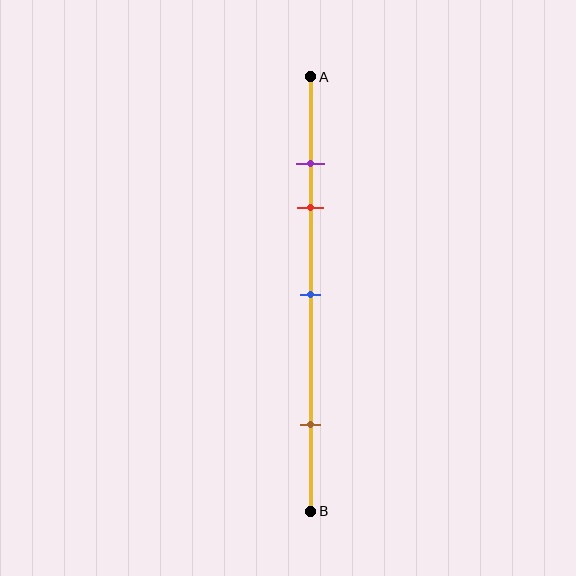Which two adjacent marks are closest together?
The purple and red marks are the closest adjacent pair.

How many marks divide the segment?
There are 4 marks dividing the segment.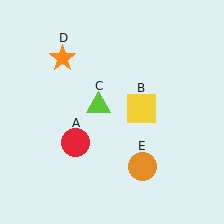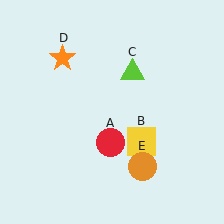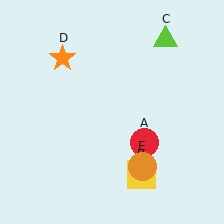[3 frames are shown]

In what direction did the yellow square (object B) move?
The yellow square (object B) moved down.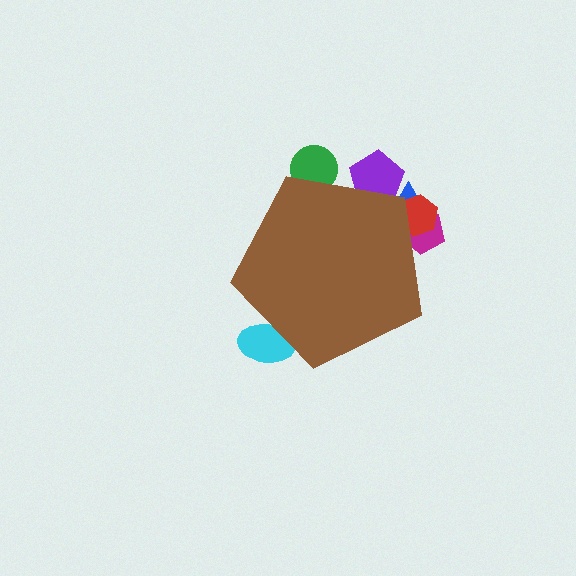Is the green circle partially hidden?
Yes, the green circle is partially hidden behind the brown pentagon.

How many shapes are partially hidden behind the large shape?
6 shapes are partially hidden.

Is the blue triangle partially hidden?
Yes, the blue triangle is partially hidden behind the brown pentagon.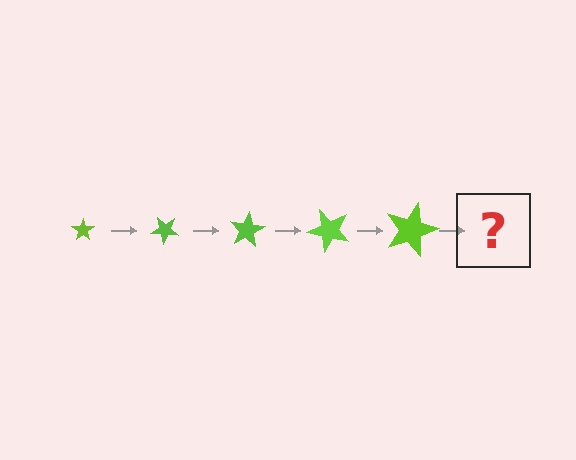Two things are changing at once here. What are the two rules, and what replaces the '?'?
The two rules are that the star grows larger each step and it rotates 40 degrees each step. The '?' should be a star, larger than the previous one and rotated 200 degrees from the start.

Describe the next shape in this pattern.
It should be a star, larger than the previous one and rotated 200 degrees from the start.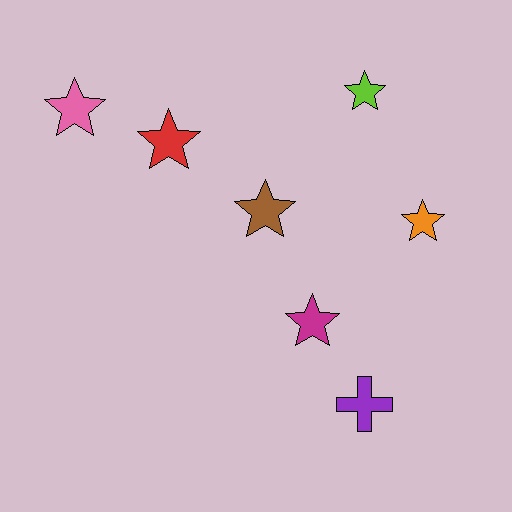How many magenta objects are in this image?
There is 1 magenta object.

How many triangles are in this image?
There are no triangles.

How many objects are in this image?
There are 7 objects.